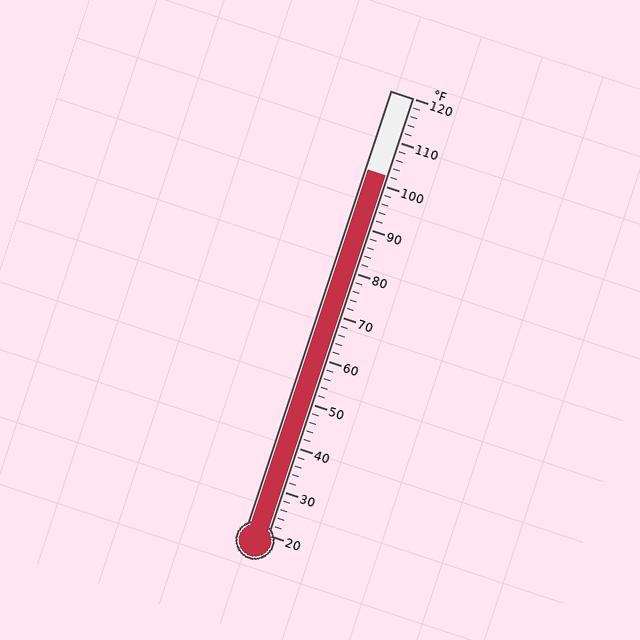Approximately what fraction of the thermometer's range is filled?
The thermometer is filled to approximately 80% of its range.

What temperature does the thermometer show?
The thermometer shows approximately 102°F.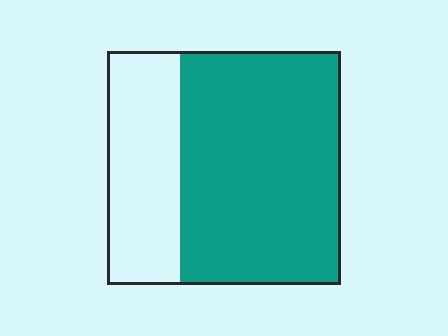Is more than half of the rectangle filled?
Yes.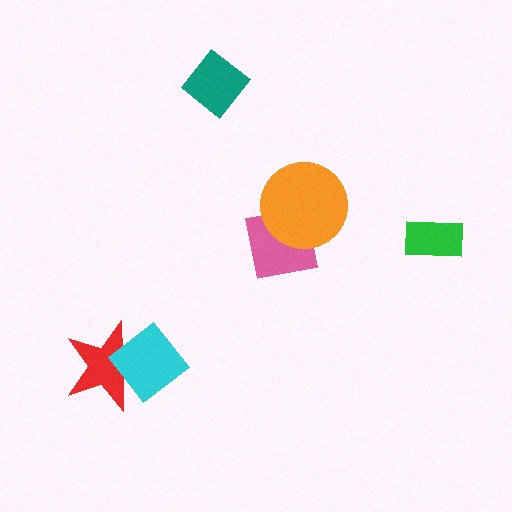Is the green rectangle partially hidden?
No, no other shape covers it.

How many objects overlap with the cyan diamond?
1 object overlaps with the cyan diamond.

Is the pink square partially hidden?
Yes, it is partially covered by another shape.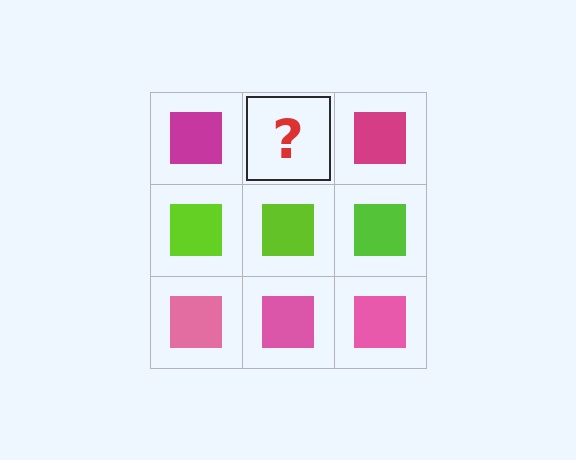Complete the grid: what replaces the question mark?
The question mark should be replaced with a magenta square.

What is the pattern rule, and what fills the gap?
The rule is that each row has a consistent color. The gap should be filled with a magenta square.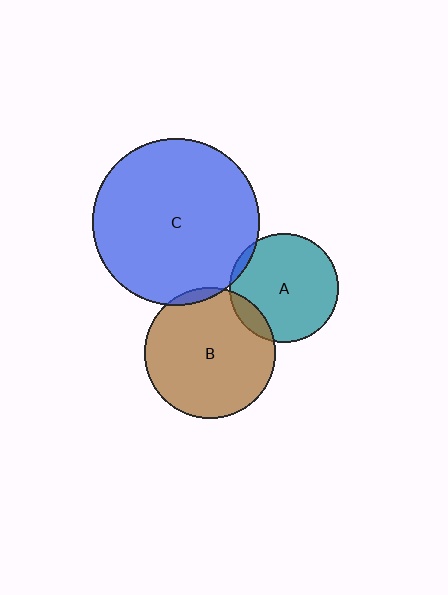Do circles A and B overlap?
Yes.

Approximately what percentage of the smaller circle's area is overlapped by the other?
Approximately 10%.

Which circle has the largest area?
Circle C (blue).